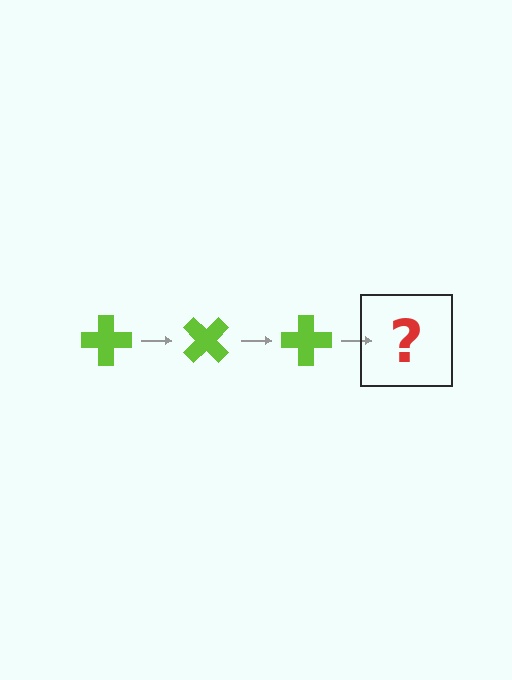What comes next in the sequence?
The next element should be a lime cross rotated 135 degrees.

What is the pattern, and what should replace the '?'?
The pattern is that the cross rotates 45 degrees each step. The '?' should be a lime cross rotated 135 degrees.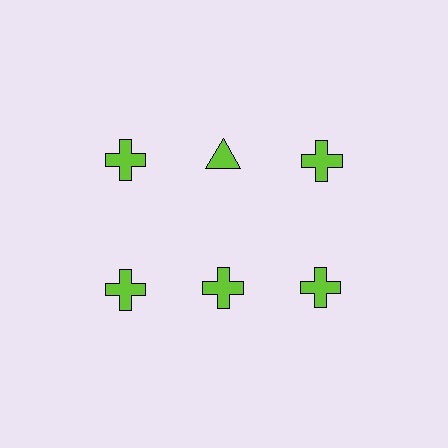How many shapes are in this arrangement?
There are 6 shapes arranged in a grid pattern.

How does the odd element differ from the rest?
It has a different shape: triangle instead of cross.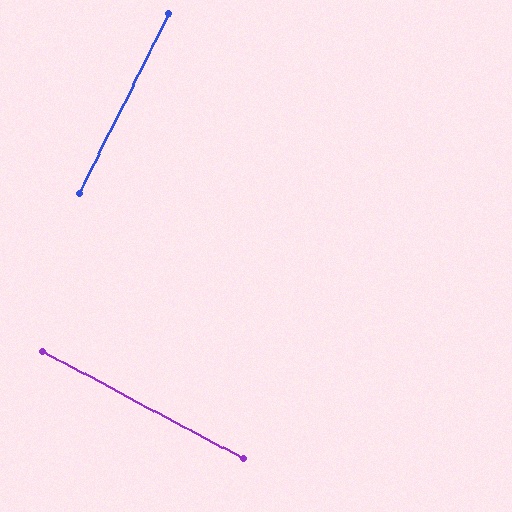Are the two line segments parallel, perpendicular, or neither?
Perpendicular — they meet at approximately 88°.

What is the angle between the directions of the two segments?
Approximately 88 degrees.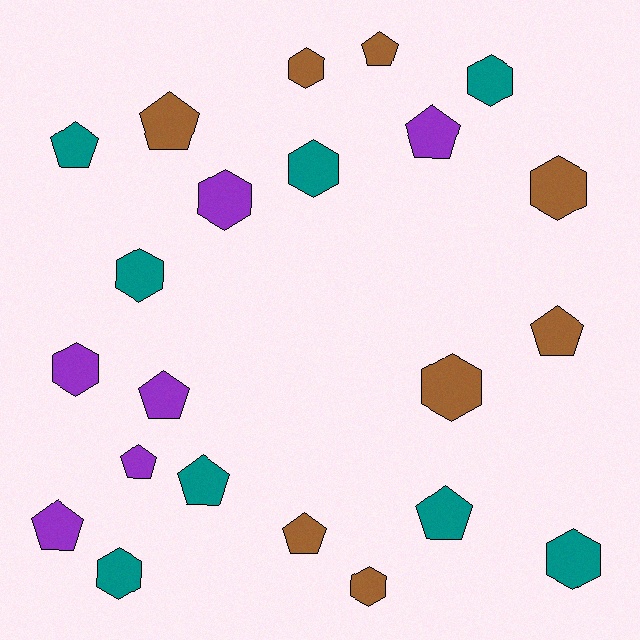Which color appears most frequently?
Teal, with 8 objects.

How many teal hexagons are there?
There are 5 teal hexagons.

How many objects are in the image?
There are 22 objects.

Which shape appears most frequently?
Hexagon, with 11 objects.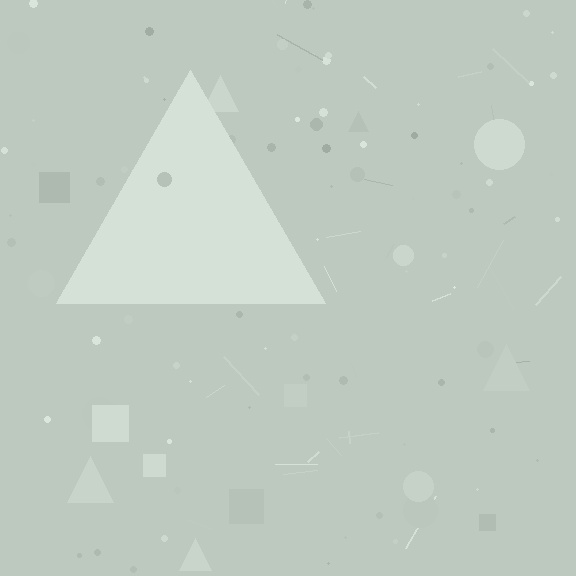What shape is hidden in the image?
A triangle is hidden in the image.